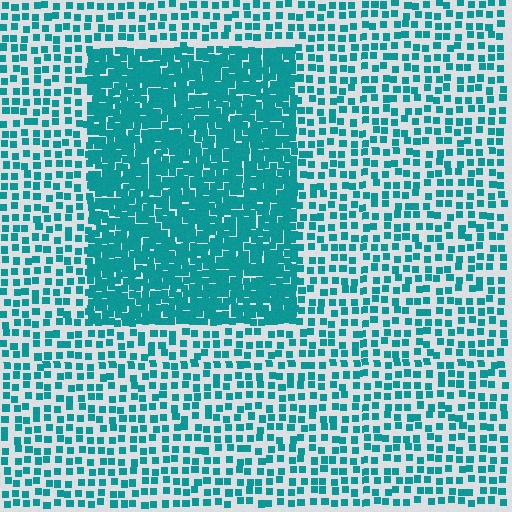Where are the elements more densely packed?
The elements are more densely packed inside the rectangle boundary.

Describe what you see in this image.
The image contains small teal elements arranged at two different densities. A rectangle-shaped region is visible where the elements are more densely packed than the surrounding area.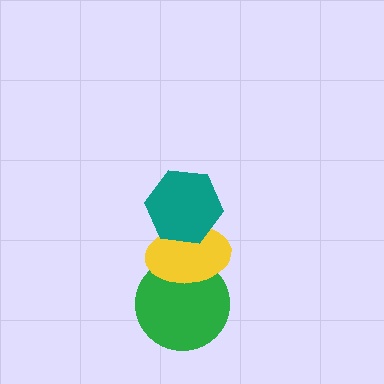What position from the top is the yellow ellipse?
The yellow ellipse is 2nd from the top.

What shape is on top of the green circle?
The yellow ellipse is on top of the green circle.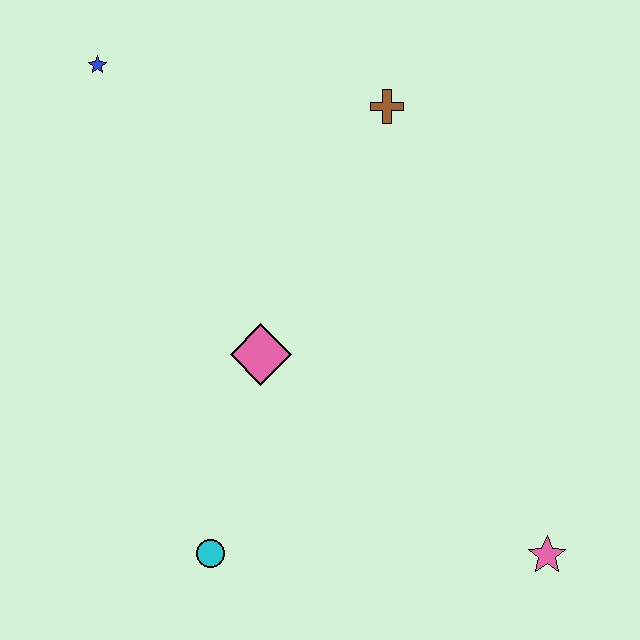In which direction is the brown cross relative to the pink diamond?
The brown cross is above the pink diamond.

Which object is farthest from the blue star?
The pink star is farthest from the blue star.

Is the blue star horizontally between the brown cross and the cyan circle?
No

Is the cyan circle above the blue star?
No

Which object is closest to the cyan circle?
The pink diamond is closest to the cyan circle.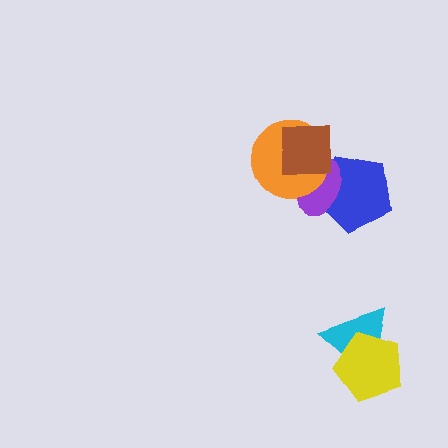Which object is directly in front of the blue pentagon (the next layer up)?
The purple ellipse is directly in front of the blue pentagon.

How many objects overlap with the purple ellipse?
3 objects overlap with the purple ellipse.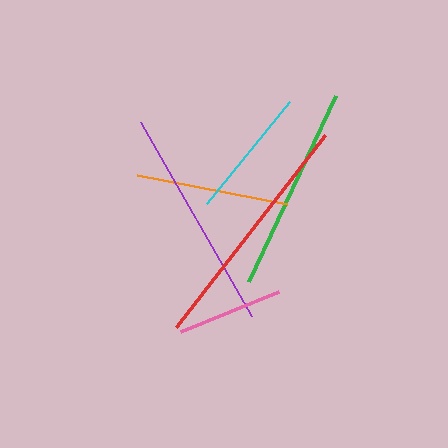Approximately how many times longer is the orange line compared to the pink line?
The orange line is approximately 1.4 times the length of the pink line.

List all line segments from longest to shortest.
From longest to shortest: red, purple, green, orange, cyan, pink.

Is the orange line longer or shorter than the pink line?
The orange line is longer than the pink line.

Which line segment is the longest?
The red line is the longest at approximately 243 pixels.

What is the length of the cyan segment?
The cyan segment is approximately 131 pixels long.